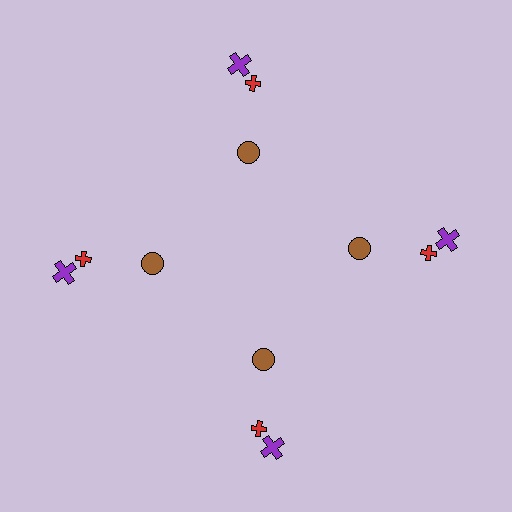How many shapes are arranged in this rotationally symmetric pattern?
There are 12 shapes, arranged in 4 groups of 3.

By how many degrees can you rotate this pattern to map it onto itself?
The pattern maps onto itself every 90 degrees of rotation.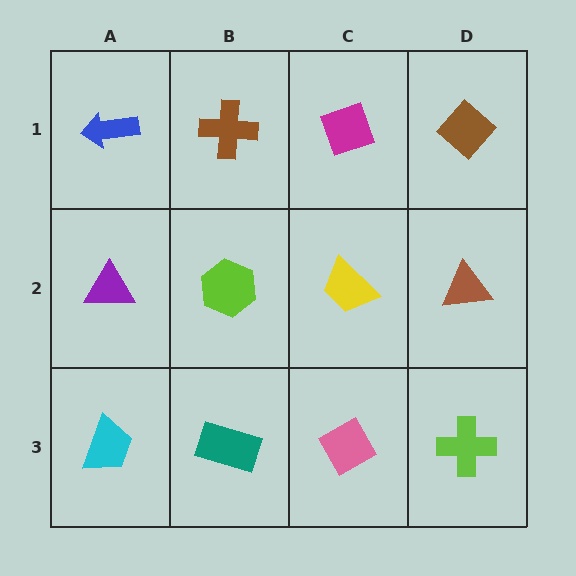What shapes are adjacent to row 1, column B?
A lime hexagon (row 2, column B), a blue arrow (row 1, column A), a magenta diamond (row 1, column C).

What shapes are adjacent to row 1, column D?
A brown triangle (row 2, column D), a magenta diamond (row 1, column C).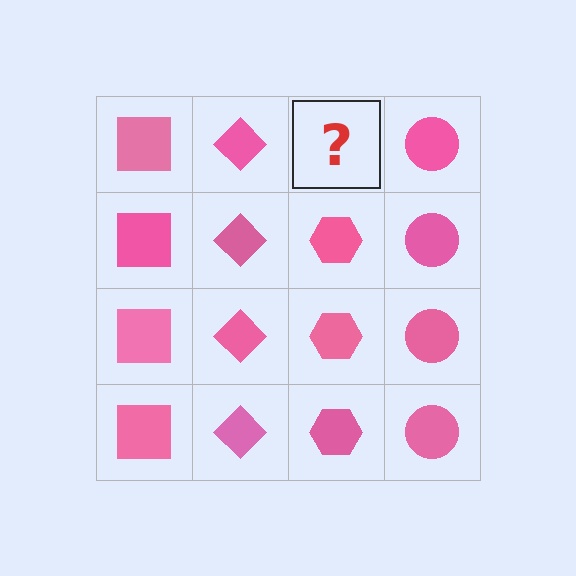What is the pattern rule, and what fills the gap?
The rule is that each column has a consistent shape. The gap should be filled with a pink hexagon.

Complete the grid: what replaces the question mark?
The question mark should be replaced with a pink hexagon.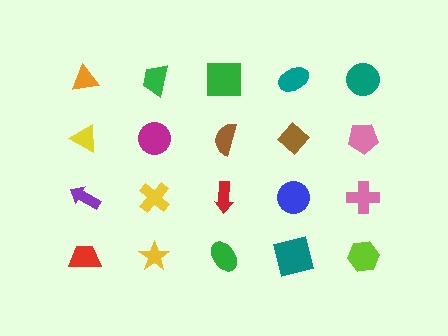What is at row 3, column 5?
A pink cross.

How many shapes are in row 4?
5 shapes.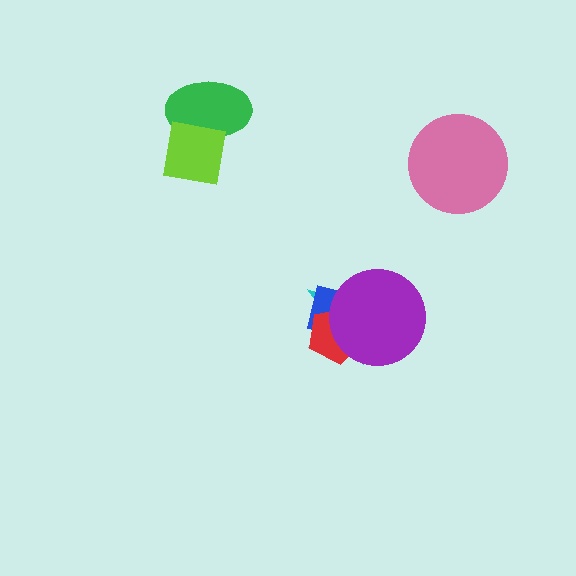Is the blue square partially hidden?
Yes, it is partially covered by another shape.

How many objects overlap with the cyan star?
3 objects overlap with the cyan star.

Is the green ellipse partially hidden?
Yes, it is partially covered by another shape.